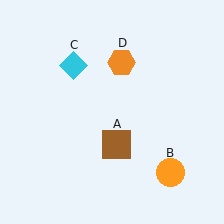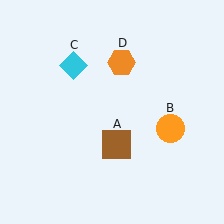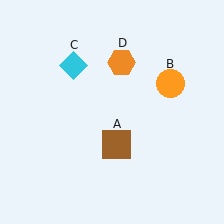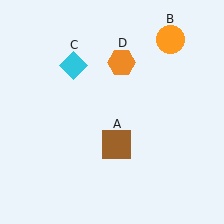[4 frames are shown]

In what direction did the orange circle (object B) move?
The orange circle (object B) moved up.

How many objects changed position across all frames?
1 object changed position: orange circle (object B).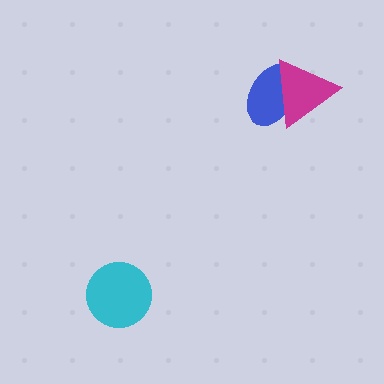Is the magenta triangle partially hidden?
No, no other shape covers it.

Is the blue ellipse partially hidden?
Yes, it is partially covered by another shape.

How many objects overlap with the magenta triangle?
1 object overlaps with the magenta triangle.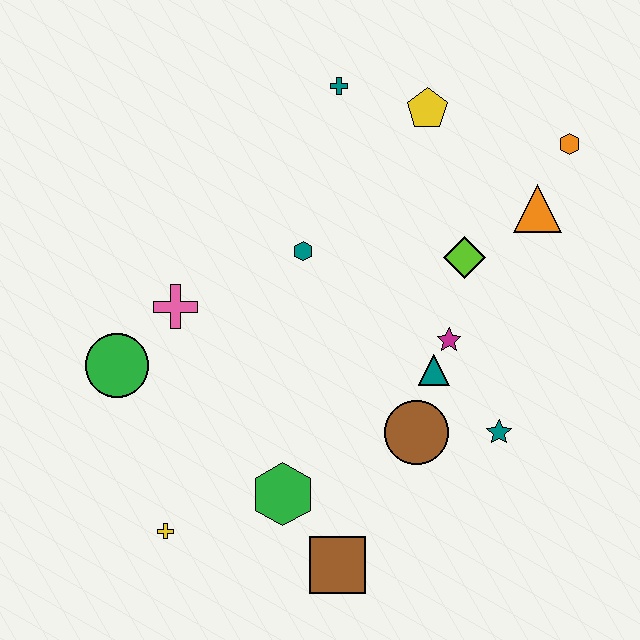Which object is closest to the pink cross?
The green circle is closest to the pink cross.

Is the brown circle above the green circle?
No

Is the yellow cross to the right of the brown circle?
No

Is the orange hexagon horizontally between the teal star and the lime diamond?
No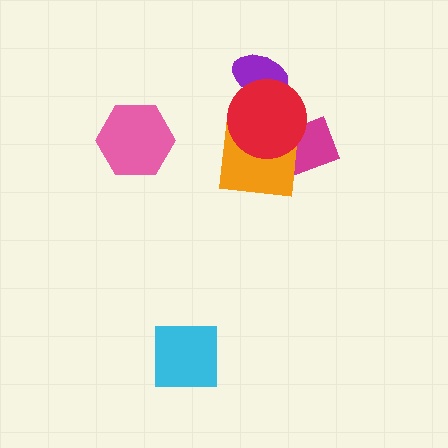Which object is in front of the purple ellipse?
The red circle is in front of the purple ellipse.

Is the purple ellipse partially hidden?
Yes, it is partially covered by another shape.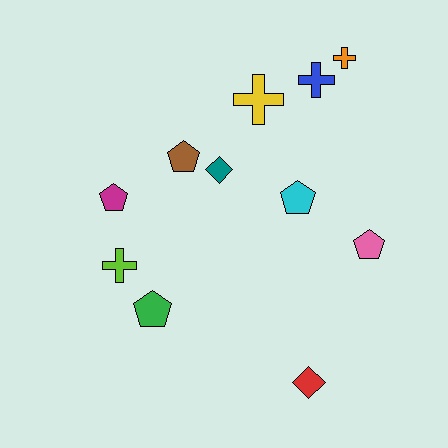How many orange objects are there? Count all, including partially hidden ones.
There is 1 orange object.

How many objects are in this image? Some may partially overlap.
There are 11 objects.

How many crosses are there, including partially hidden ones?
There are 4 crosses.